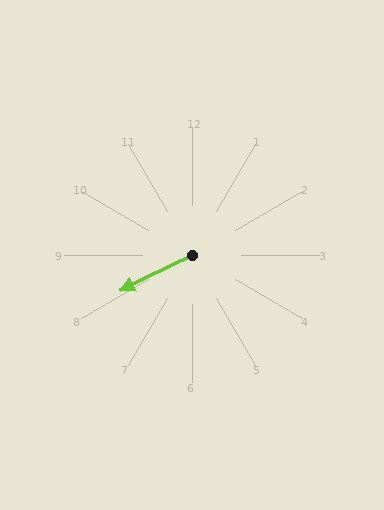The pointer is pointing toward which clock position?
Roughly 8 o'clock.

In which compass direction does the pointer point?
Southwest.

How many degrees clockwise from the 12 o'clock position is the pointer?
Approximately 244 degrees.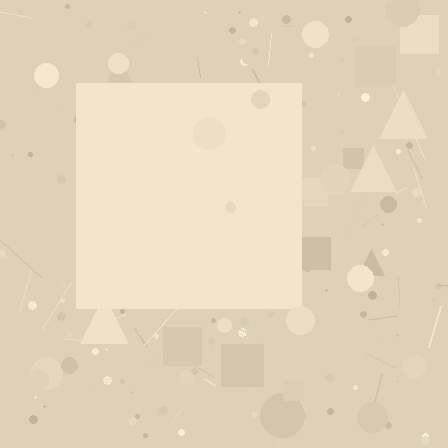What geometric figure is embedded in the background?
A square is embedded in the background.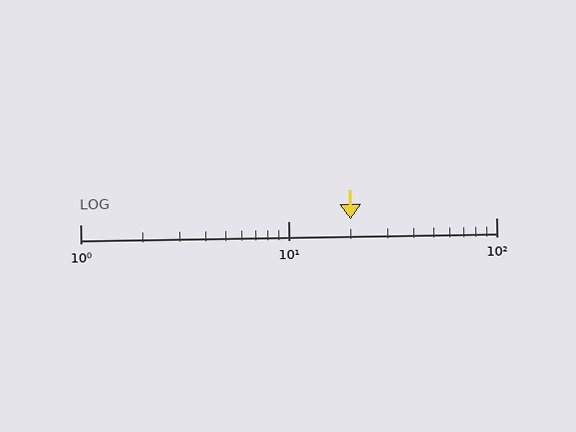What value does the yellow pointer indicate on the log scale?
The pointer indicates approximately 20.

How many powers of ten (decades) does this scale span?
The scale spans 2 decades, from 1 to 100.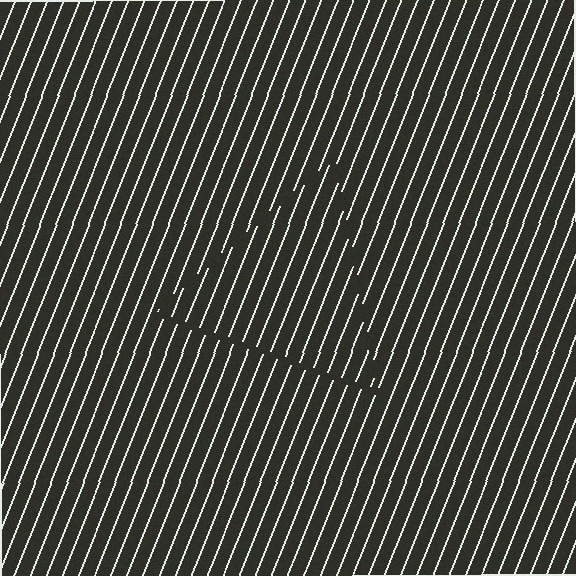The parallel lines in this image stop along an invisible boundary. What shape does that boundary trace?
An illusory triangle. The interior of the shape contains the same grating, shifted by half a period — the contour is defined by the phase discontinuity where line-ends from the inner and outer gratings abut.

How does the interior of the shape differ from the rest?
The interior of the shape contains the same grating, shifted by half a period — the contour is defined by the phase discontinuity where line-ends from the inner and outer gratings abut.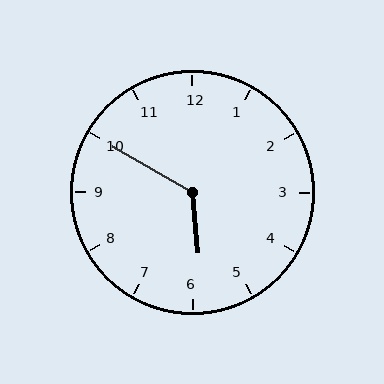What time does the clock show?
5:50.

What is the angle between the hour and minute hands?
Approximately 125 degrees.